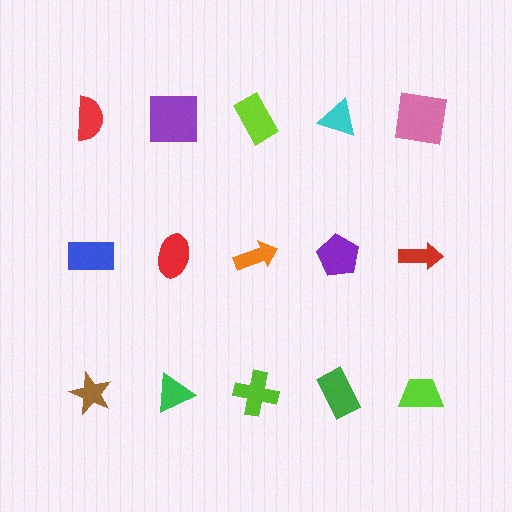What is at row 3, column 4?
A green rectangle.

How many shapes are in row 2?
5 shapes.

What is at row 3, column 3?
A lime cross.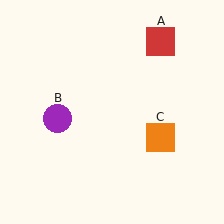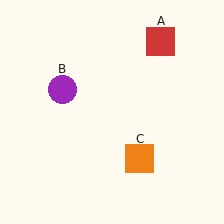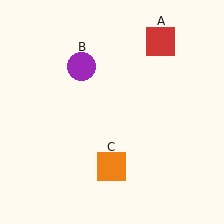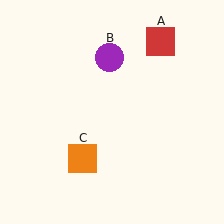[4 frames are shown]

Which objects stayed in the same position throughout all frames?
Red square (object A) remained stationary.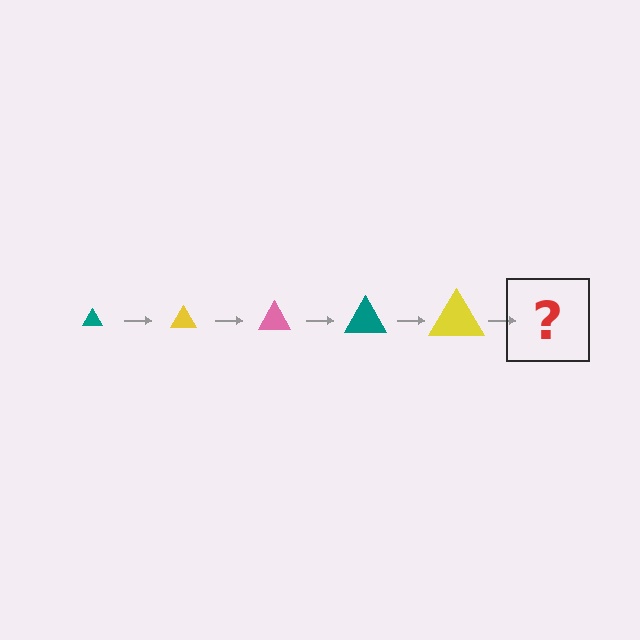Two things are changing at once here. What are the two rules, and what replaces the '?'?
The two rules are that the triangle grows larger each step and the color cycles through teal, yellow, and pink. The '?' should be a pink triangle, larger than the previous one.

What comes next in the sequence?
The next element should be a pink triangle, larger than the previous one.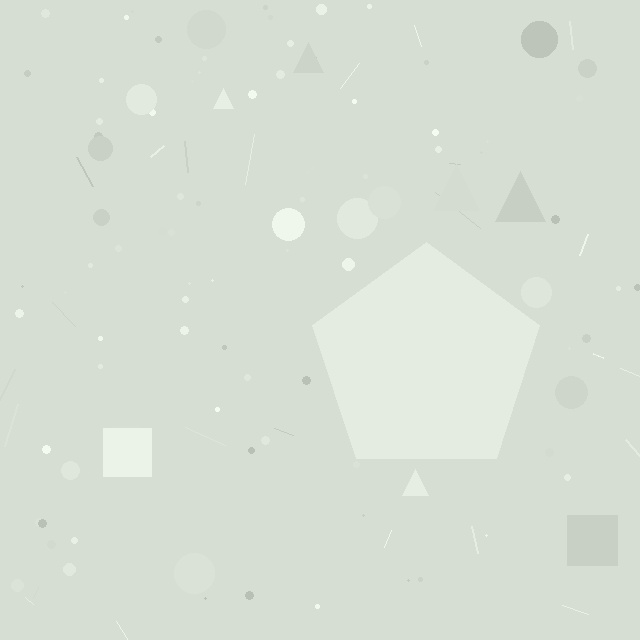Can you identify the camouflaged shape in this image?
The camouflaged shape is a pentagon.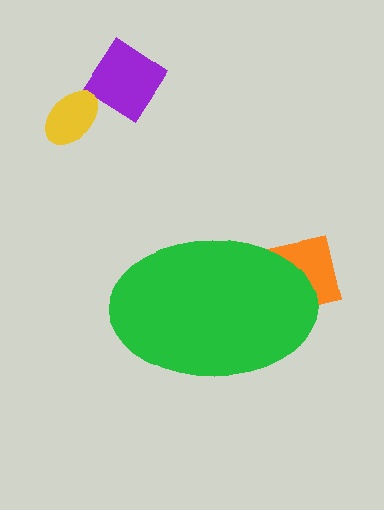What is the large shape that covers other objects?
A green ellipse.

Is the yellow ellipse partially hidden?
No, the yellow ellipse is fully visible.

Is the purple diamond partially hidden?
No, the purple diamond is fully visible.